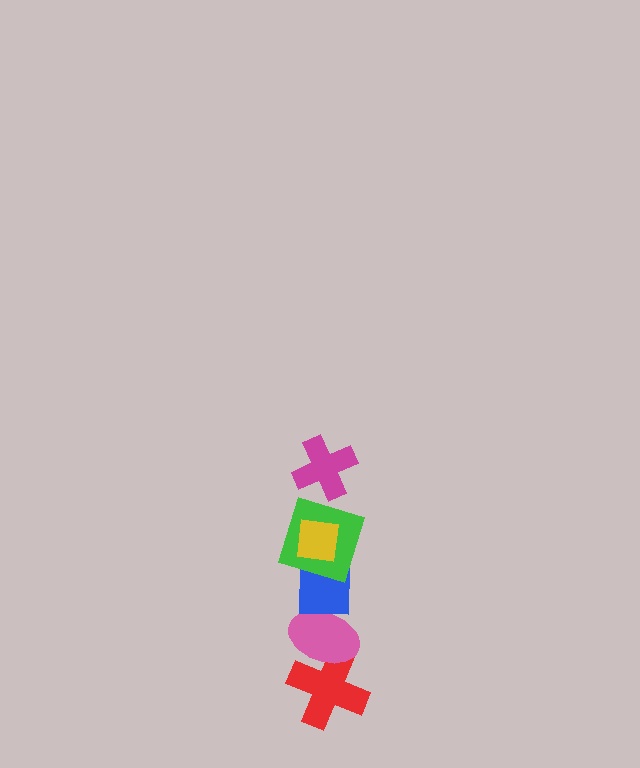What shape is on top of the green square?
The yellow square is on top of the green square.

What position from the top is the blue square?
The blue square is 4th from the top.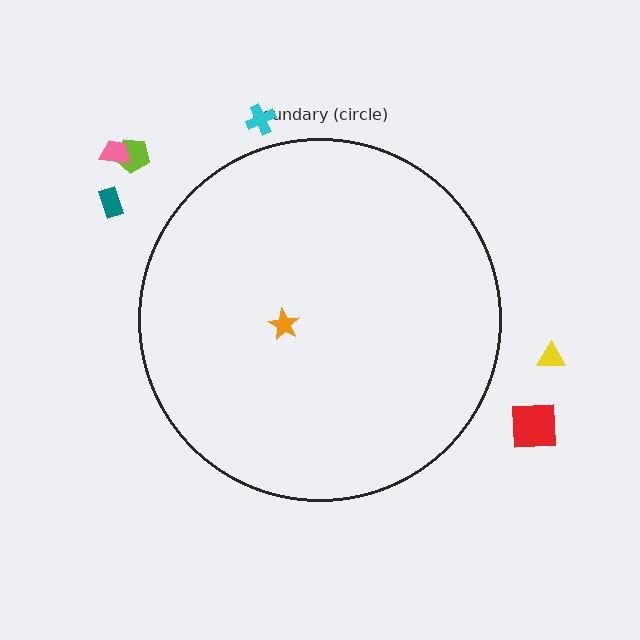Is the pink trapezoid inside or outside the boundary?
Outside.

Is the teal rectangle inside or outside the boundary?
Outside.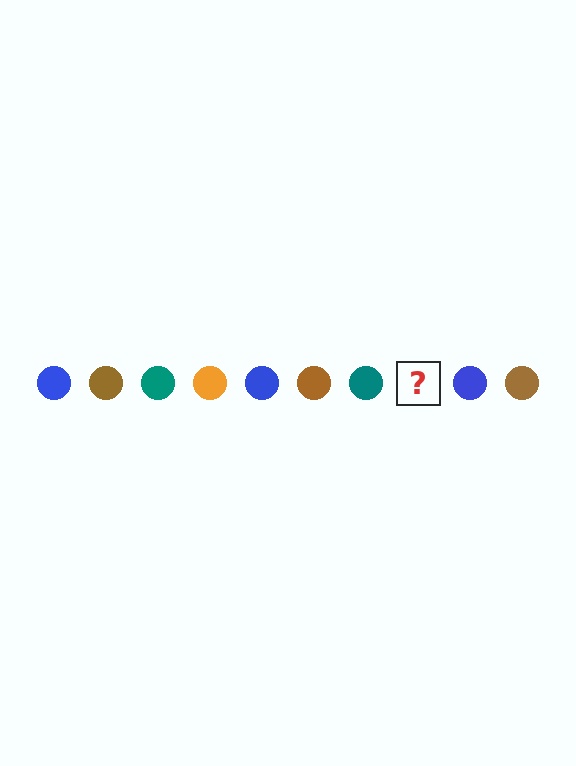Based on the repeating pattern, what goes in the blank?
The blank should be an orange circle.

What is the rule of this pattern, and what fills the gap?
The rule is that the pattern cycles through blue, brown, teal, orange circles. The gap should be filled with an orange circle.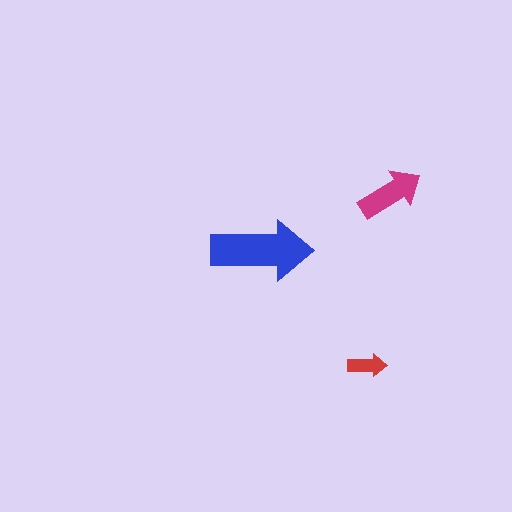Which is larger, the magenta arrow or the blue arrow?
The blue one.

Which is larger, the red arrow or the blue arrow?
The blue one.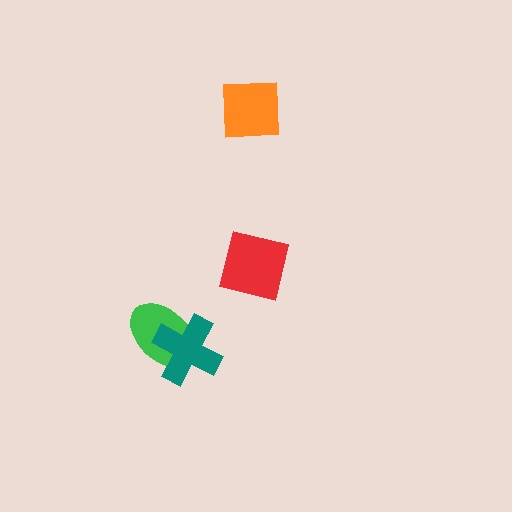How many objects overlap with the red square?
0 objects overlap with the red square.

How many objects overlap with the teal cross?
1 object overlaps with the teal cross.